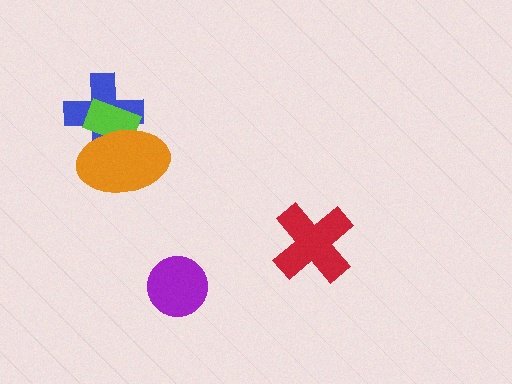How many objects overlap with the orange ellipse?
2 objects overlap with the orange ellipse.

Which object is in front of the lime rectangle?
The orange ellipse is in front of the lime rectangle.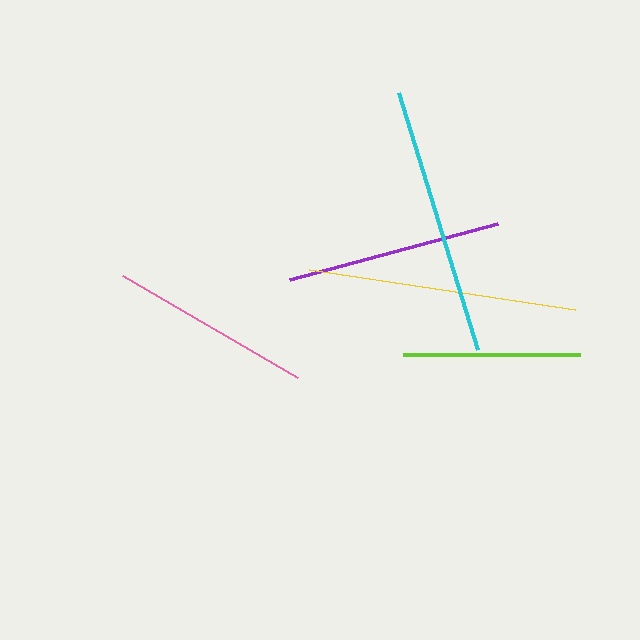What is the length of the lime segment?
The lime segment is approximately 177 pixels long.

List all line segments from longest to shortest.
From longest to shortest: yellow, cyan, purple, pink, lime.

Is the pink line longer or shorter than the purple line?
The purple line is longer than the pink line.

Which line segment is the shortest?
The lime line is the shortest at approximately 177 pixels.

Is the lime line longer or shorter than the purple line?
The purple line is longer than the lime line.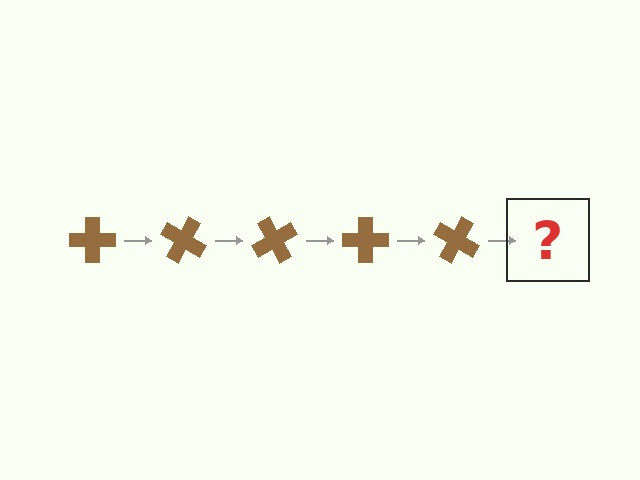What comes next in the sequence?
The next element should be a brown cross rotated 150 degrees.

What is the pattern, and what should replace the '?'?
The pattern is that the cross rotates 30 degrees each step. The '?' should be a brown cross rotated 150 degrees.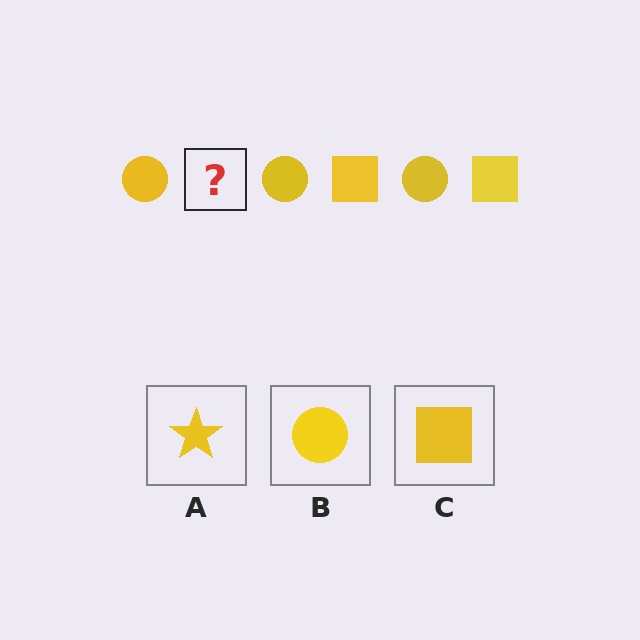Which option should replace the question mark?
Option C.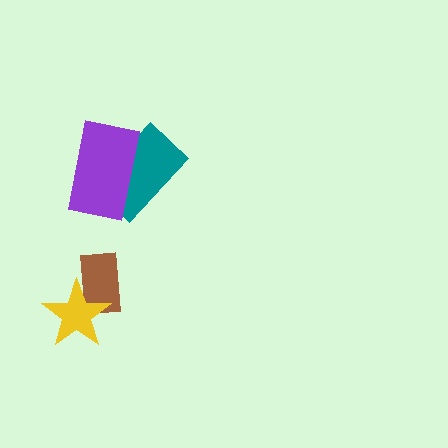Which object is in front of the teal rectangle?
The purple rectangle is in front of the teal rectangle.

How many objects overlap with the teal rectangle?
1 object overlaps with the teal rectangle.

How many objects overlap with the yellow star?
1 object overlaps with the yellow star.